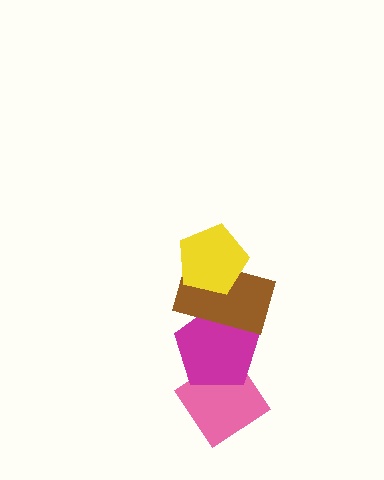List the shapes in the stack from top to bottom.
From top to bottom: the yellow pentagon, the brown rectangle, the magenta pentagon, the pink diamond.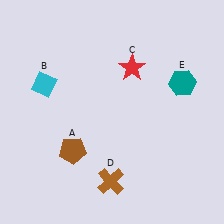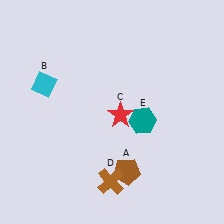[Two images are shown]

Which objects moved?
The objects that moved are: the brown pentagon (A), the red star (C), the teal hexagon (E).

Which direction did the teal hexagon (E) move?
The teal hexagon (E) moved left.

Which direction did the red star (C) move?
The red star (C) moved down.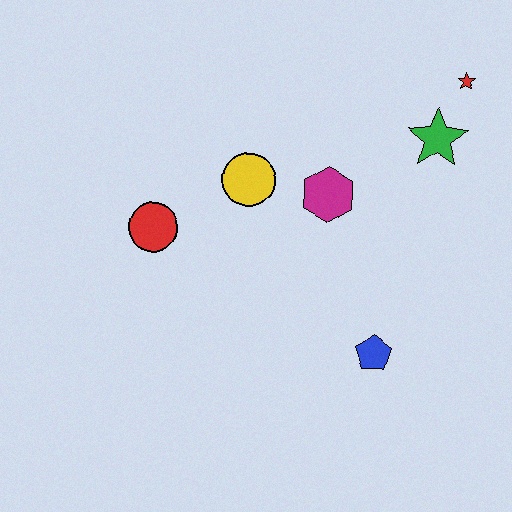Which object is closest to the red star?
The green star is closest to the red star.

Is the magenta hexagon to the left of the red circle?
No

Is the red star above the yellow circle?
Yes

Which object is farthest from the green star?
The red circle is farthest from the green star.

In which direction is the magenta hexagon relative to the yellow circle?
The magenta hexagon is to the right of the yellow circle.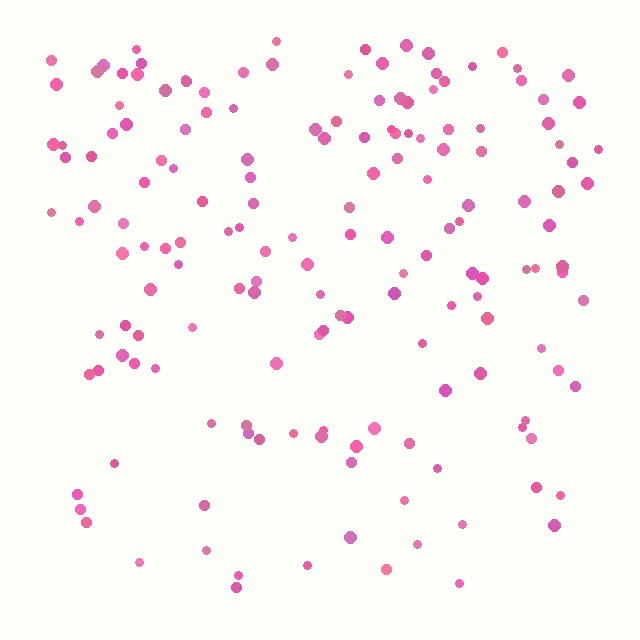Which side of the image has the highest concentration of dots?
The top.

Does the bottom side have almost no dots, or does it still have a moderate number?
Still a moderate number, just noticeably fewer than the top.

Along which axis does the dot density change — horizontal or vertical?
Vertical.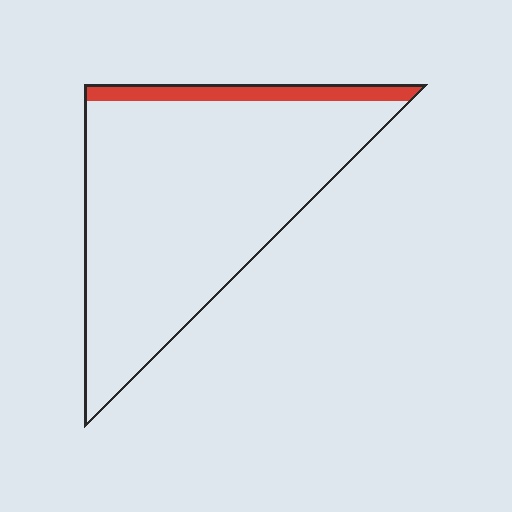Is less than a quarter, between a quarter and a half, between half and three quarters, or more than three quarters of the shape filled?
Less than a quarter.